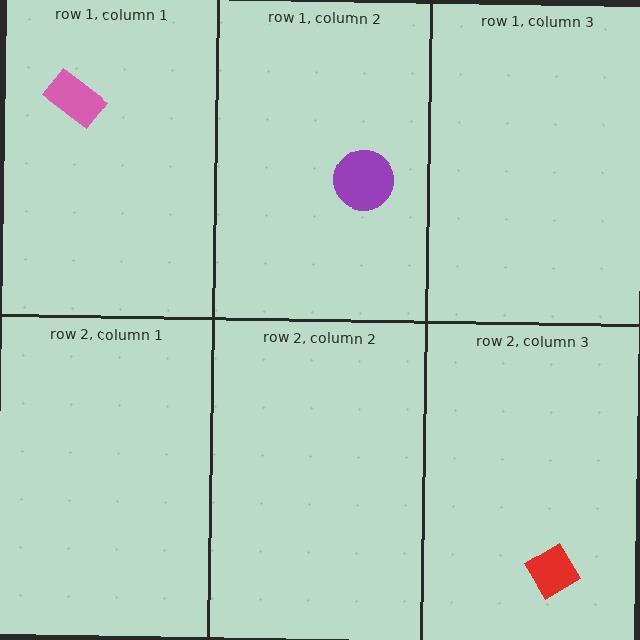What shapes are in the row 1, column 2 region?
The purple circle.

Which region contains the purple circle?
The row 1, column 2 region.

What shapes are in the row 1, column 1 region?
The pink rectangle.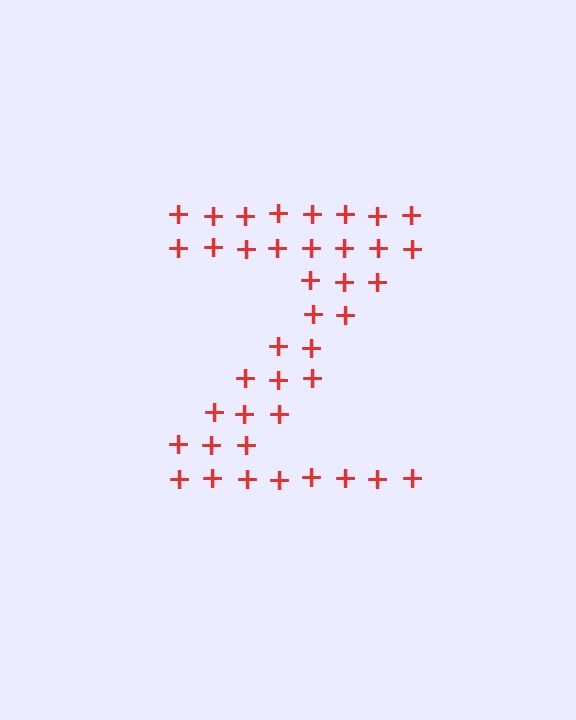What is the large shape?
The large shape is the letter Z.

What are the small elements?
The small elements are plus signs.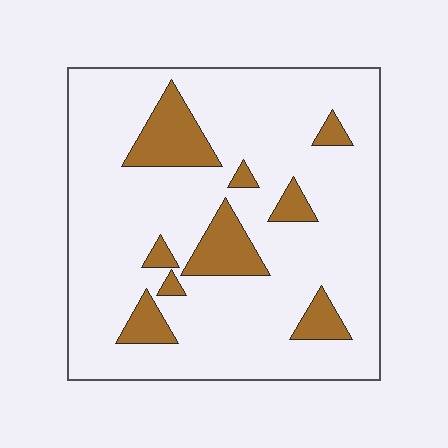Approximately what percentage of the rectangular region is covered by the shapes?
Approximately 15%.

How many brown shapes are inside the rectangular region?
9.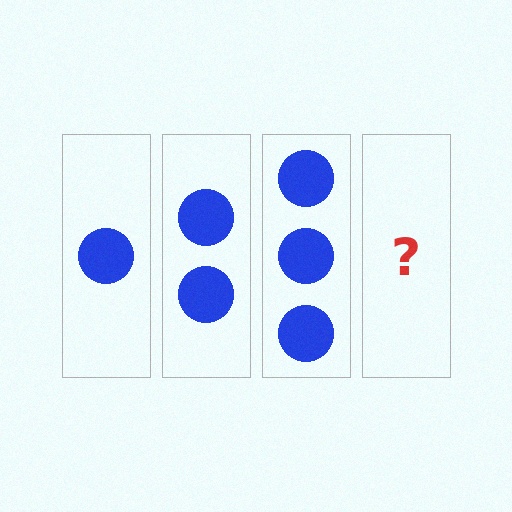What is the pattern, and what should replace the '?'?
The pattern is that each step adds one more circle. The '?' should be 4 circles.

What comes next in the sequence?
The next element should be 4 circles.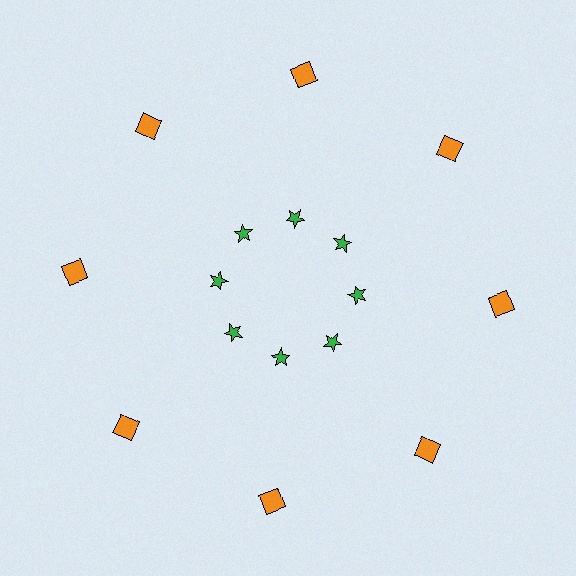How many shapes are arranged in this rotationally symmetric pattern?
There are 16 shapes, arranged in 8 groups of 2.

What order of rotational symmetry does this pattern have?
This pattern has 8-fold rotational symmetry.